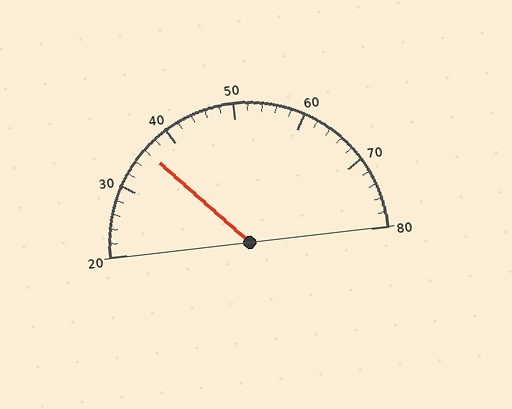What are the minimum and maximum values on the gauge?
The gauge ranges from 20 to 80.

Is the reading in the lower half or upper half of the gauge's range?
The reading is in the lower half of the range (20 to 80).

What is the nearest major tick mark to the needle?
The nearest major tick mark is 40.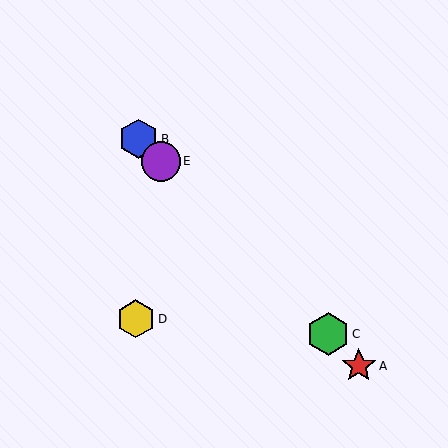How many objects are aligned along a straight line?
4 objects (A, B, C, E) are aligned along a straight line.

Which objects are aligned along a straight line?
Objects A, B, C, E are aligned along a straight line.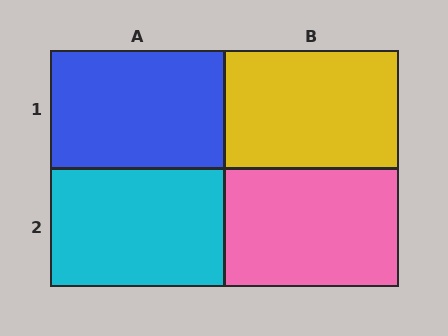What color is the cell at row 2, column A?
Cyan.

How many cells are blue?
1 cell is blue.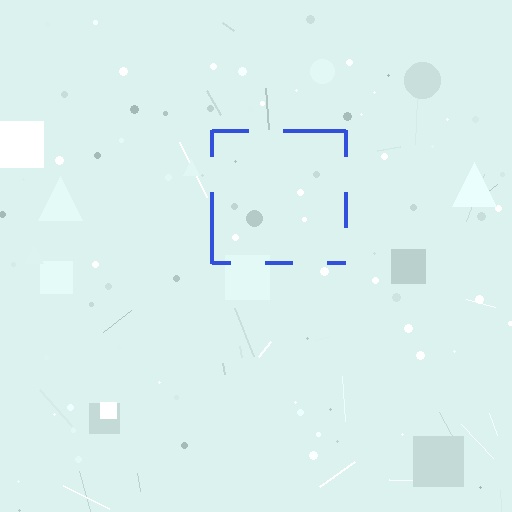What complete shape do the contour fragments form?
The contour fragments form a square.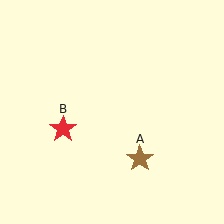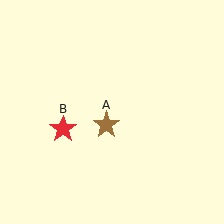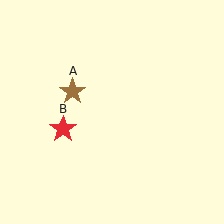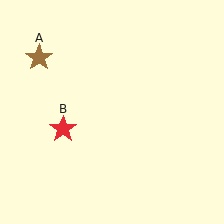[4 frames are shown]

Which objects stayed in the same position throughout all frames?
Red star (object B) remained stationary.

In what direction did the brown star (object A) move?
The brown star (object A) moved up and to the left.